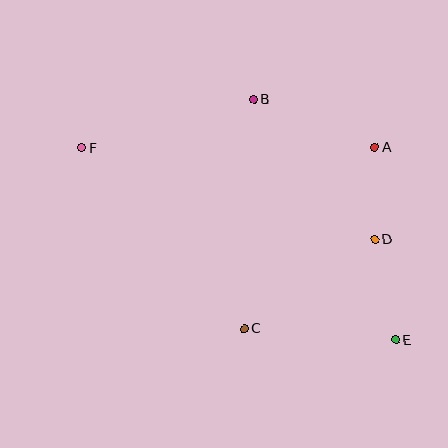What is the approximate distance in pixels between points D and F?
The distance between D and F is approximately 307 pixels.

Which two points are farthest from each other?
Points E and F are farthest from each other.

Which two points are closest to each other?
Points A and D are closest to each other.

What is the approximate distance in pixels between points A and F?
The distance between A and F is approximately 293 pixels.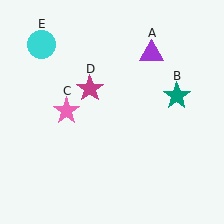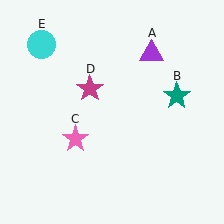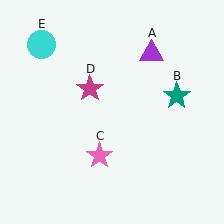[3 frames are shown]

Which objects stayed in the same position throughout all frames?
Purple triangle (object A) and teal star (object B) and magenta star (object D) and cyan circle (object E) remained stationary.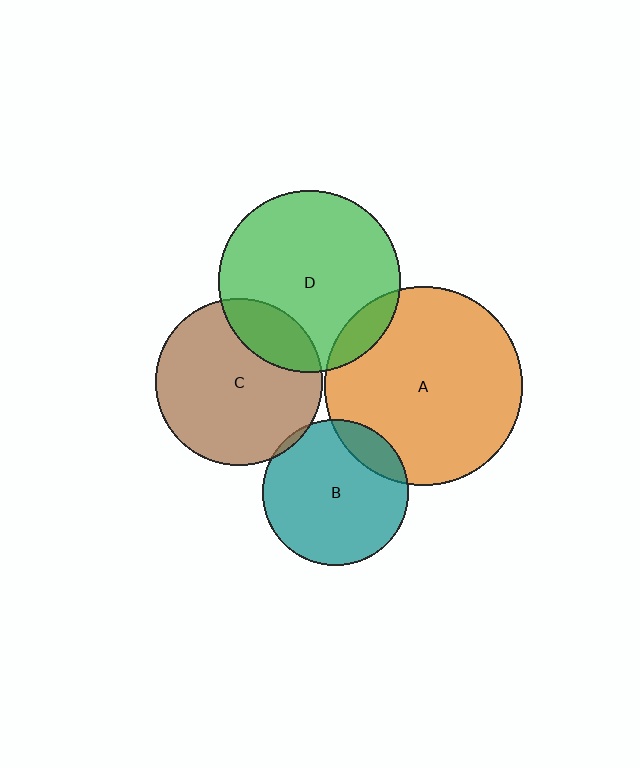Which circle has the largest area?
Circle A (orange).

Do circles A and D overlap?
Yes.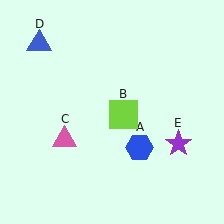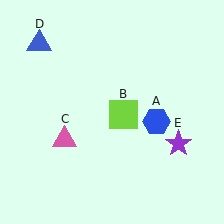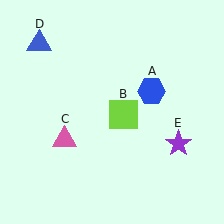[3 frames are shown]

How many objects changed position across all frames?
1 object changed position: blue hexagon (object A).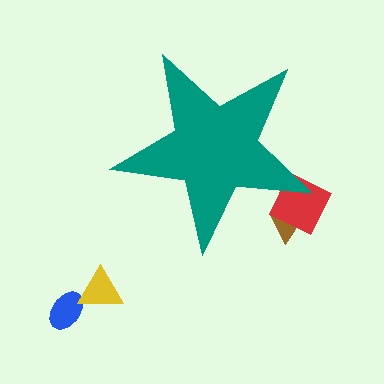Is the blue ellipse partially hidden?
No, the blue ellipse is fully visible.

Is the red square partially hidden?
Yes, the red square is partially hidden behind the teal star.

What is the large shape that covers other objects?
A teal star.